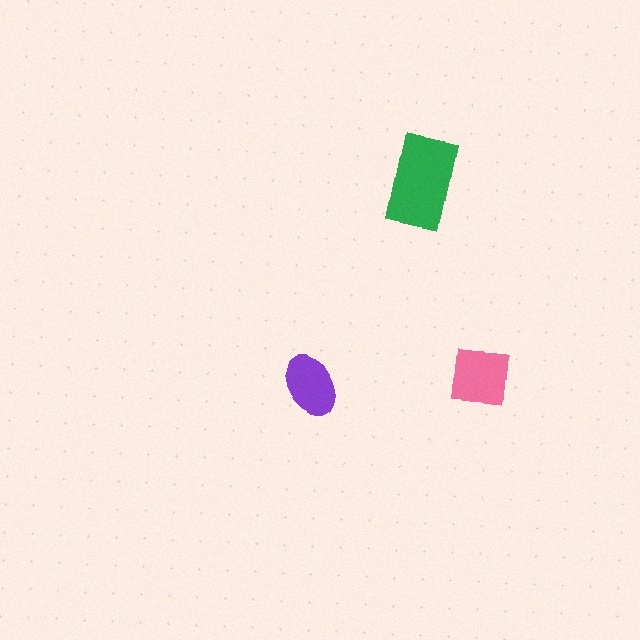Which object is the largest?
The green rectangle.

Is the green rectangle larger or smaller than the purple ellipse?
Larger.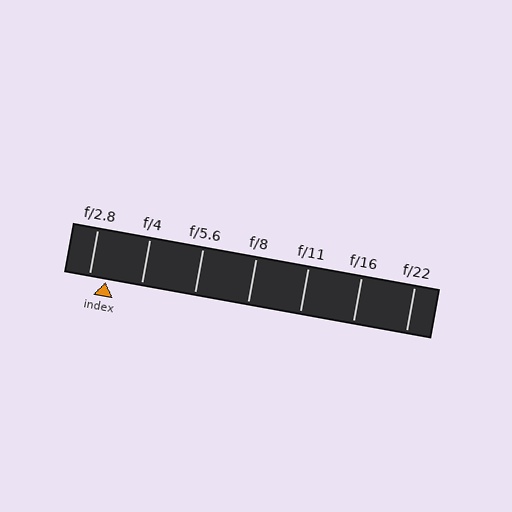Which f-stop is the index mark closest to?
The index mark is closest to f/2.8.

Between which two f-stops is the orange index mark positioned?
The index mark is between f/2.8 and f/4.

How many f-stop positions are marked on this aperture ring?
There are 7 f-stop positions marked.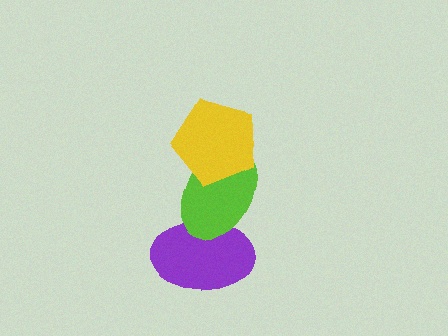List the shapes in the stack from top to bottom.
From top to bottom: the yellow pentagon, the lime ellipse, the purple ellipse.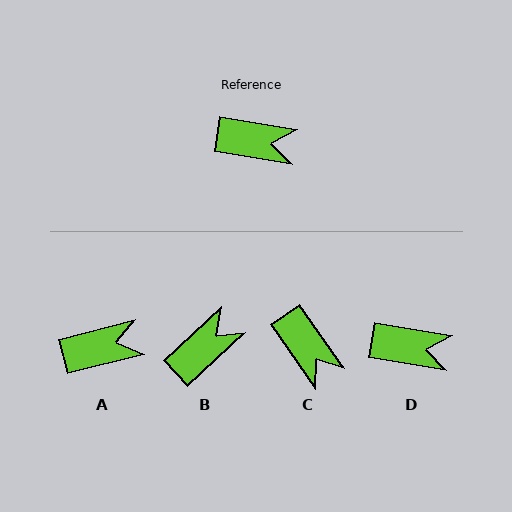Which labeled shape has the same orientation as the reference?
D.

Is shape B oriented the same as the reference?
No, it is off by about 52 degrees.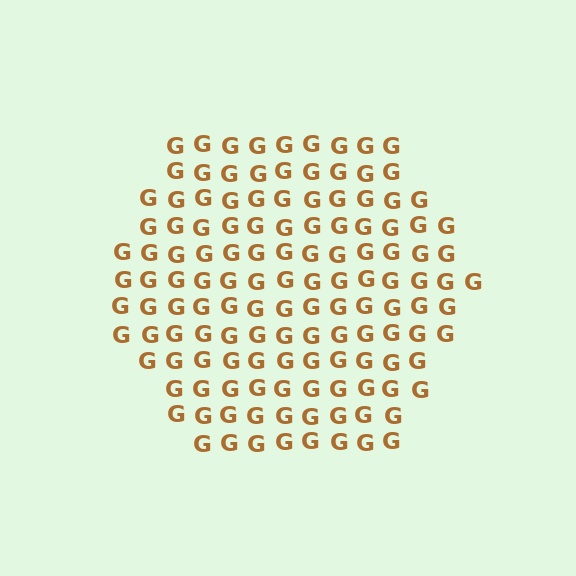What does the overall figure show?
The overall figure shows a hexagon.